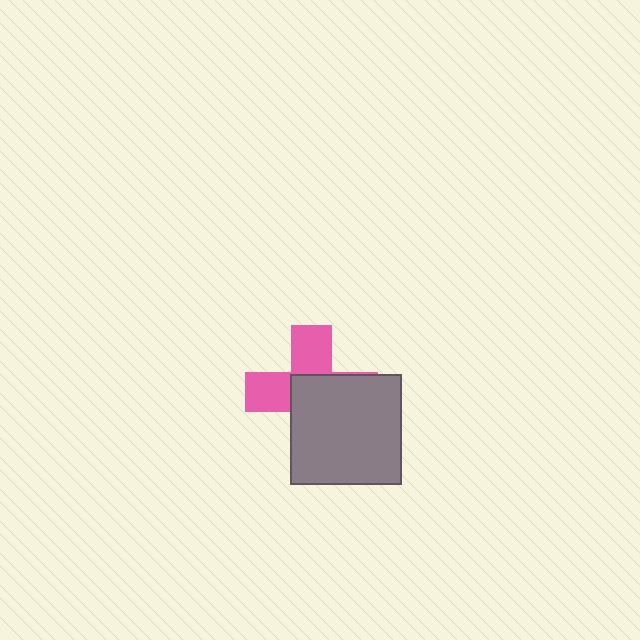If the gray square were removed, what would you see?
You would see the complete pink cross.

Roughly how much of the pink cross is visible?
A small part of it is visible (roughly 42%).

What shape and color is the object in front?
The object in front is a gray square.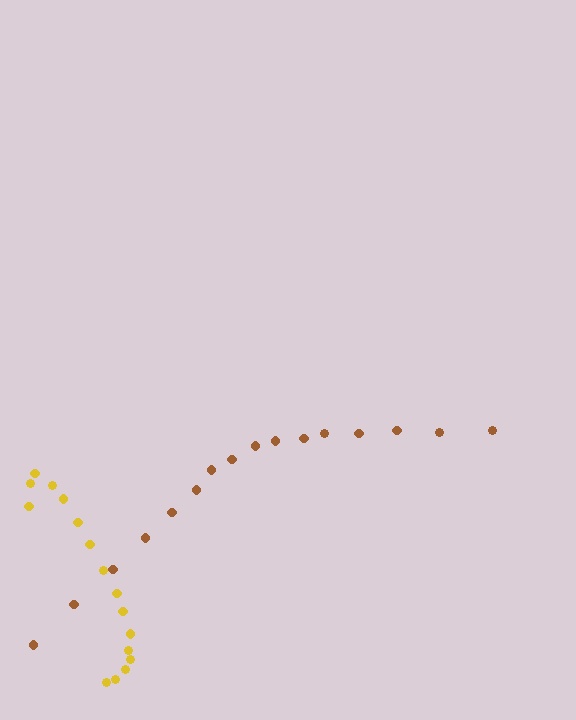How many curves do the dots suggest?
There are 2 distinct paths.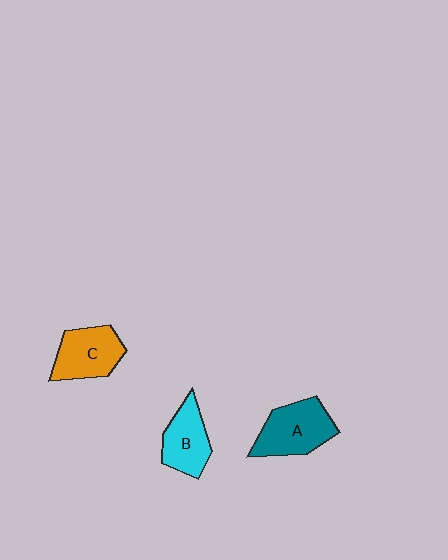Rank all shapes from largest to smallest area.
From largest to smallest: A (teal), C (orange), B (cyan).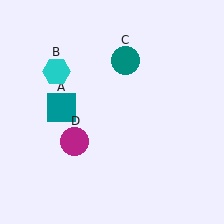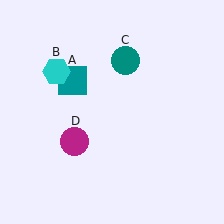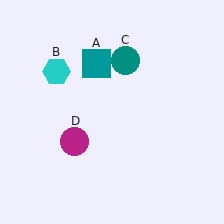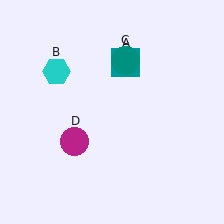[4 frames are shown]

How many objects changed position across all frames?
1 object changed position: teal square (object A).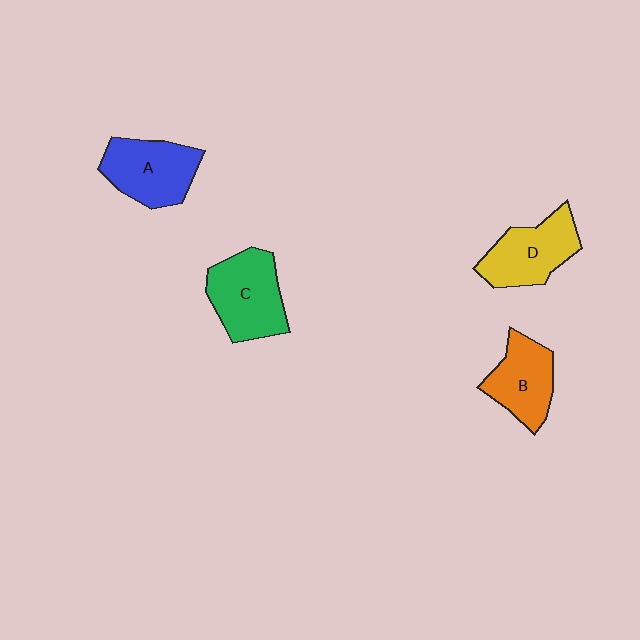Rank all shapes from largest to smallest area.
From largest to smallest: C (green), A (blue), D (yellow), B (orange).